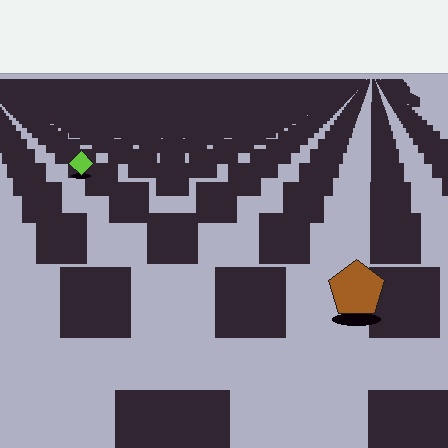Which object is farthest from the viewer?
The lime diamond is farthest from the viewer. It appears smaller and the ground texture around it is denser.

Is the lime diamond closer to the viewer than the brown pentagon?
No. The brown pentagon is closer — you can tell from the texture gradient: the ground texture is coarser near it.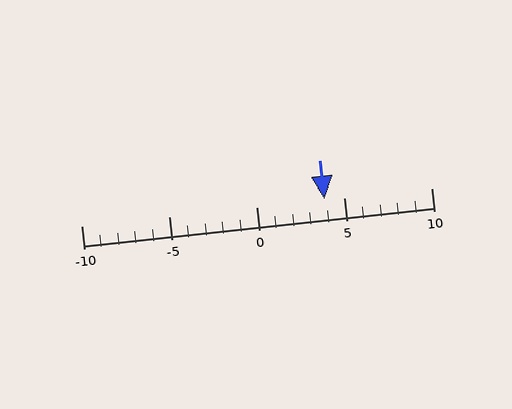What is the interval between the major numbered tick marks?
The major tick marks are spaced 5 units apart.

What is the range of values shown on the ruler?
The ruler shows values from -10 to 10.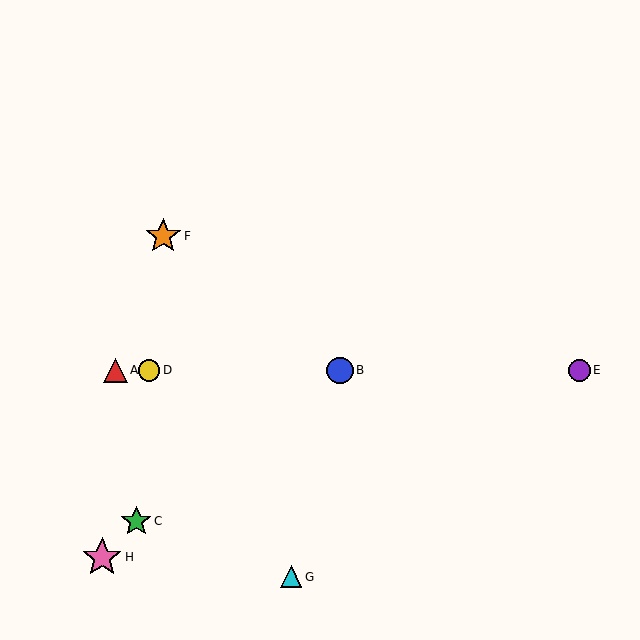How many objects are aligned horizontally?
4 objects (A, B, D, E) are aligned horizontally.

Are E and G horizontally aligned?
No, E is at y≈370 and G is at y≈577.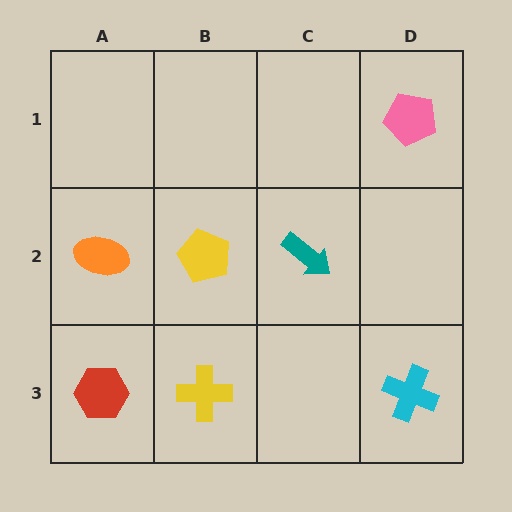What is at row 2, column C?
A teal arrow.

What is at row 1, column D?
A pink pentagon.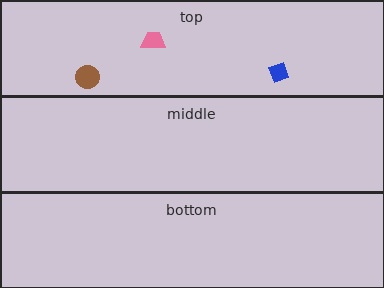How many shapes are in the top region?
3.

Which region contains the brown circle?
The top region.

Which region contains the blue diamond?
The top region.